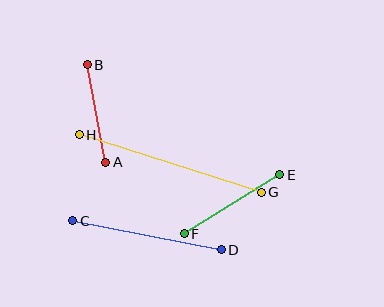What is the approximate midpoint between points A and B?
The midpoint is at approximately (97, 113) pixels.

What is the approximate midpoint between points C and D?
The midpoint is at approximately (147, 235) pixels.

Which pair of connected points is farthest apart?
Points G and H are farthest apart.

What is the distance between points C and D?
The distance is approximately 151 pixels.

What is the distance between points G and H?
The distance is approximately 191 pixels.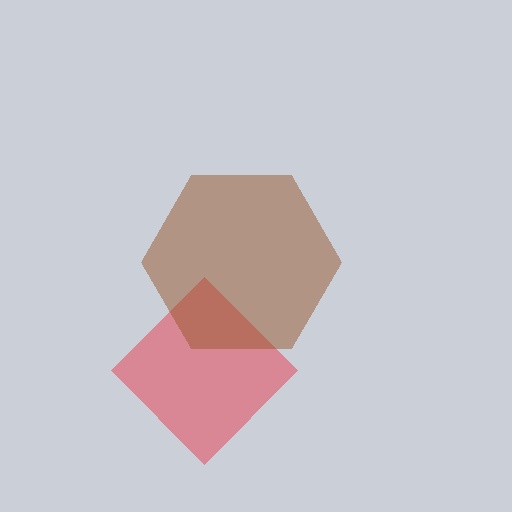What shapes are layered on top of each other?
The layered shapes are: a red diamond, a brown hexagon.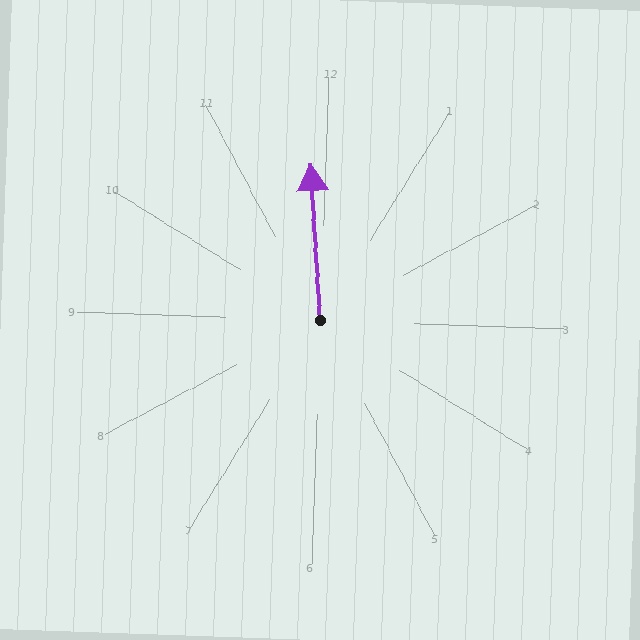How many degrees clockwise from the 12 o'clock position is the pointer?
Approximately 355 degrees.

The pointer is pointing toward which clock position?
Roughly 12 o'clock.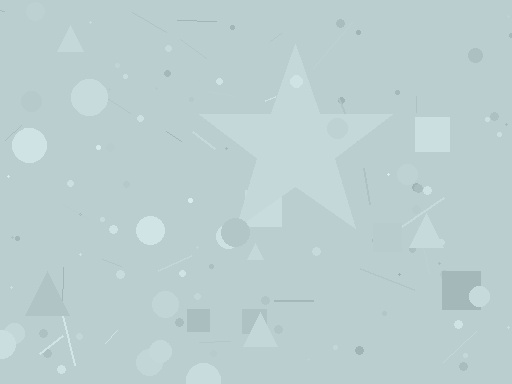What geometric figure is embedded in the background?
A star is embedded in the background.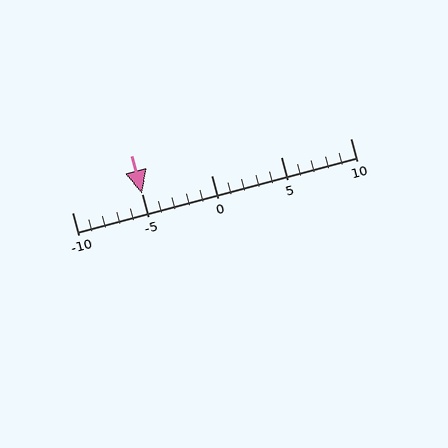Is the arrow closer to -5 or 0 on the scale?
The arrow is closer to -5.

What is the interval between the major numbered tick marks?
The major tick marks are spaced 5 units apart.